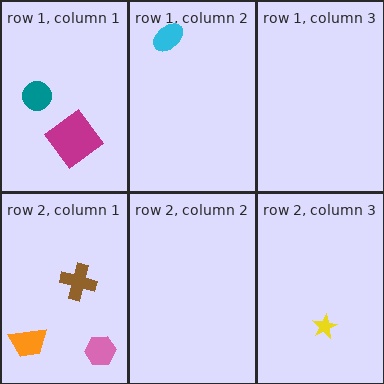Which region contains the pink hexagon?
The row 2, column 1 region.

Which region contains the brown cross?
The row 2, column 1 region.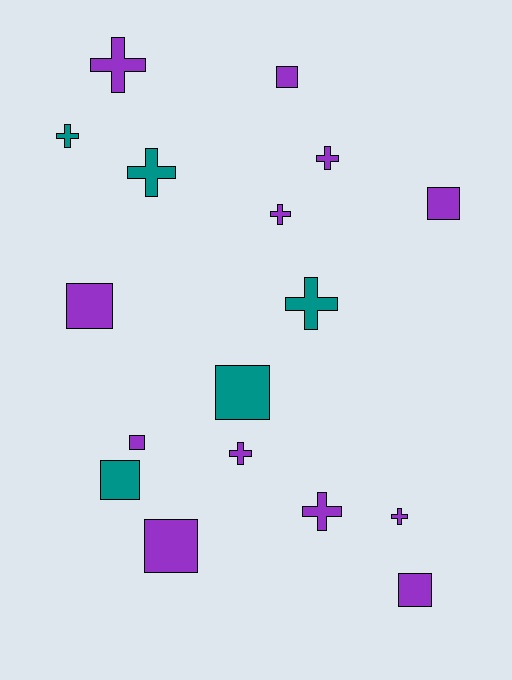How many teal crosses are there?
There are 3 teal crosses.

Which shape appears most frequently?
Cross, with 9 objects.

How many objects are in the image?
There are 17 objects.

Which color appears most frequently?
Purple, with 12 objects.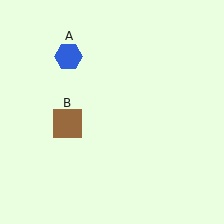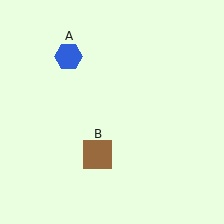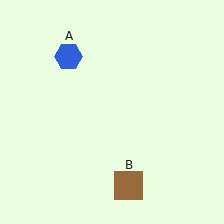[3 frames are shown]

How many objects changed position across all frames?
1 object changed position: brown square (object B).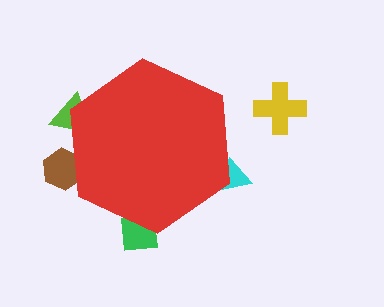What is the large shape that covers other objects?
A red hexagon.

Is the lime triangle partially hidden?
Yes, the lime triangle is partially hidden behind the red hexagon.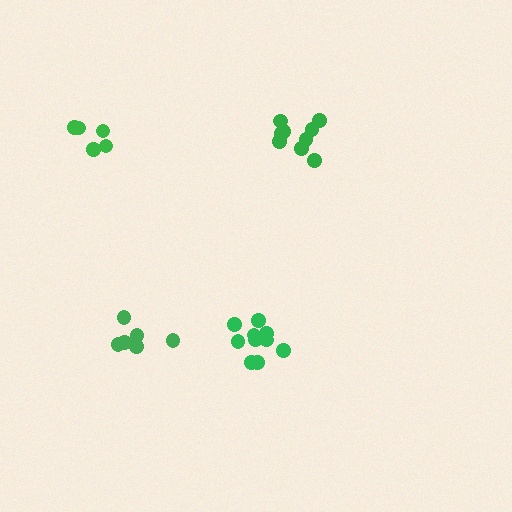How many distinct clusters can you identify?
There are 4 distinct clusters.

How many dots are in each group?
Group 1: 6 dots, Group 2: 10 dots, Group 3: 5 dots, Group 4: 9 dots (30 total).